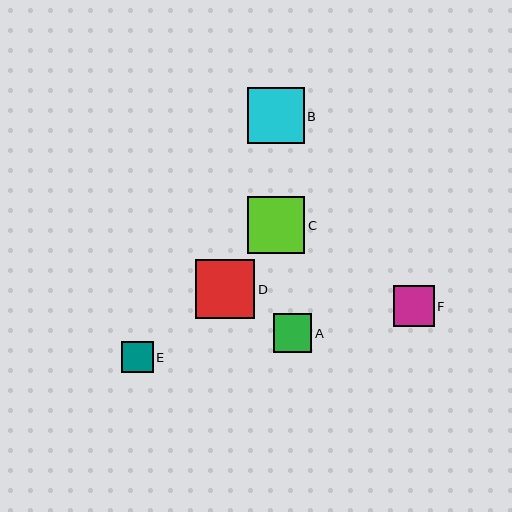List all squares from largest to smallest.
From largest to smallest: D, C, B, F, A, E.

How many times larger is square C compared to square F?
Square C is approximately 1.4 times the size of square F.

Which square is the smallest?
Square E is the smallest with a size of approximately 31 pixels.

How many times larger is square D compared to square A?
Square D is approximately 1.5 times the size of square A.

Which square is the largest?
Square D is the largest with a size of approximately 59 pixels.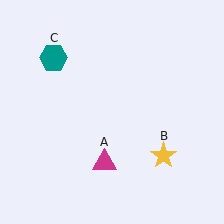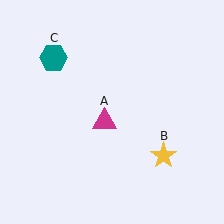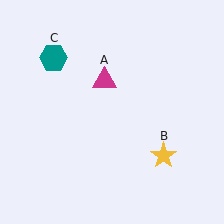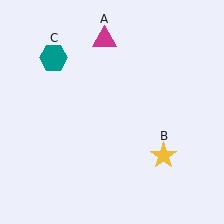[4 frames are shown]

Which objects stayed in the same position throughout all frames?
Yellow star (object B) and teal hexagon (object C) remained stationary.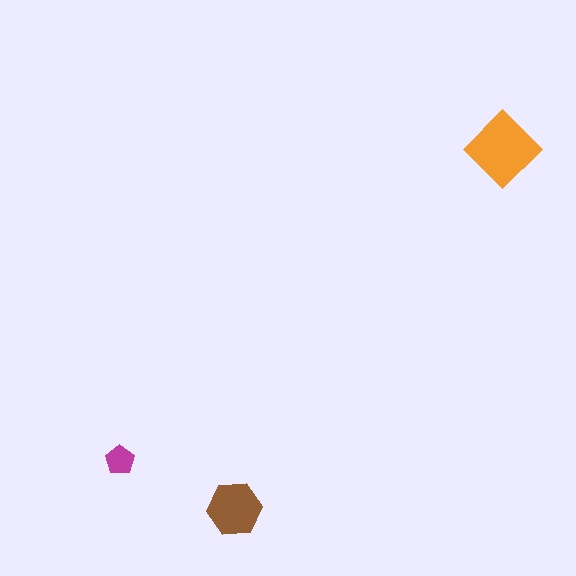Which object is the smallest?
The magenta pentagon.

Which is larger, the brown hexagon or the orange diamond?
The orange diamond.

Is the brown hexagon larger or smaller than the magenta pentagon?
Larger.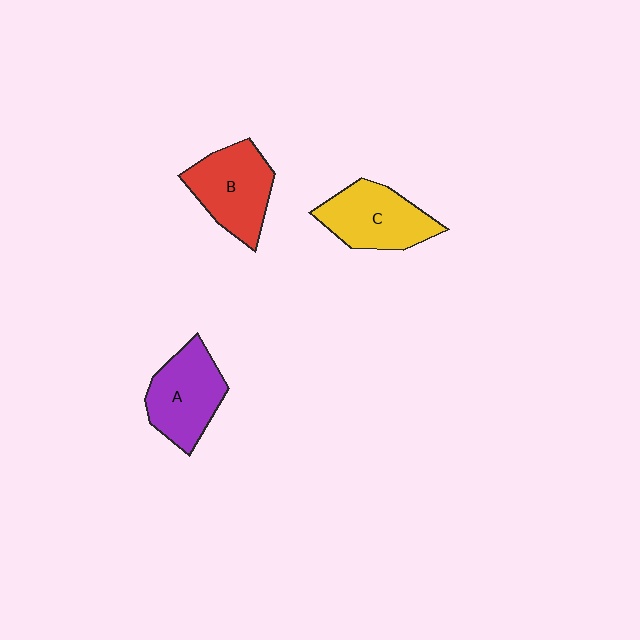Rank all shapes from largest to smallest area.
From largest to smallest: B (red), C (yellow), A (purple).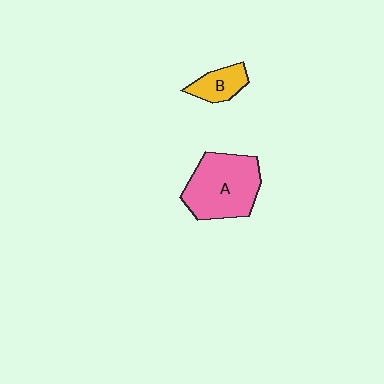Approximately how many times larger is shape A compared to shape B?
Approximately 2.6 times.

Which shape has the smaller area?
Shape B (yellow).